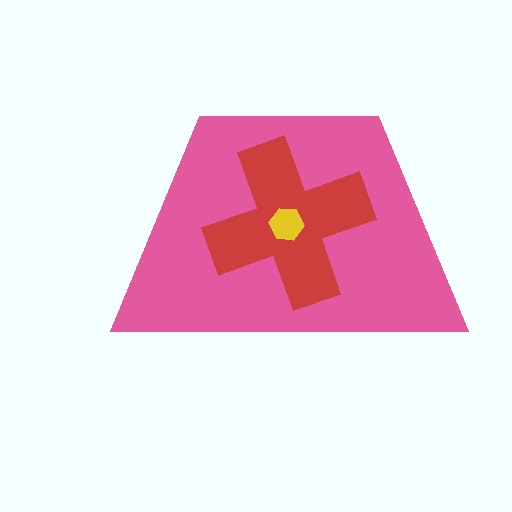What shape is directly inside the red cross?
The yellow hexagon.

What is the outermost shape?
The pink trapezoid.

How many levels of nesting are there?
3.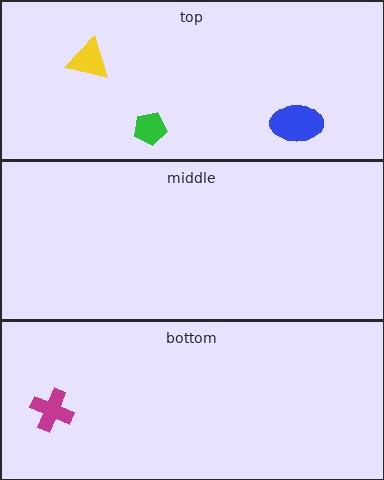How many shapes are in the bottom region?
1.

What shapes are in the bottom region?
The magenta cross.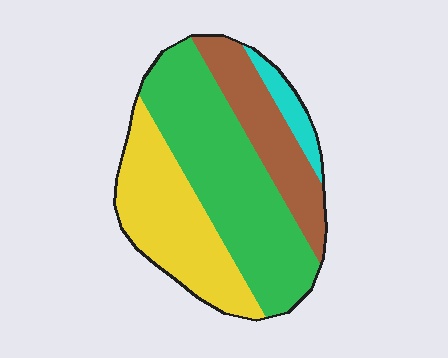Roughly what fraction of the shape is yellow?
Yellow covers 30% of the shape.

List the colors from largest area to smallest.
From largest to smallest: green, yellow, brown, cyan.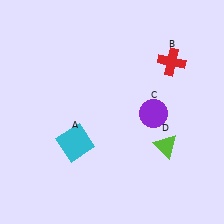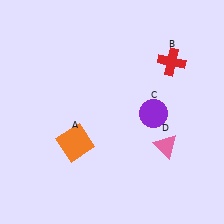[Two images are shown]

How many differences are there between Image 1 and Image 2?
There are 2 differences between the two images.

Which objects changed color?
A changed from cyan to orange. D changed from lime to pink.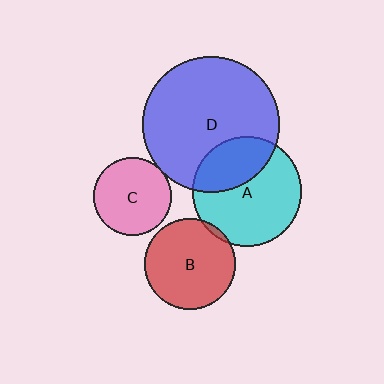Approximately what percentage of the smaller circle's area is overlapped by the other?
Approximately 5%.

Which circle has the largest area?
Circle D (blue).